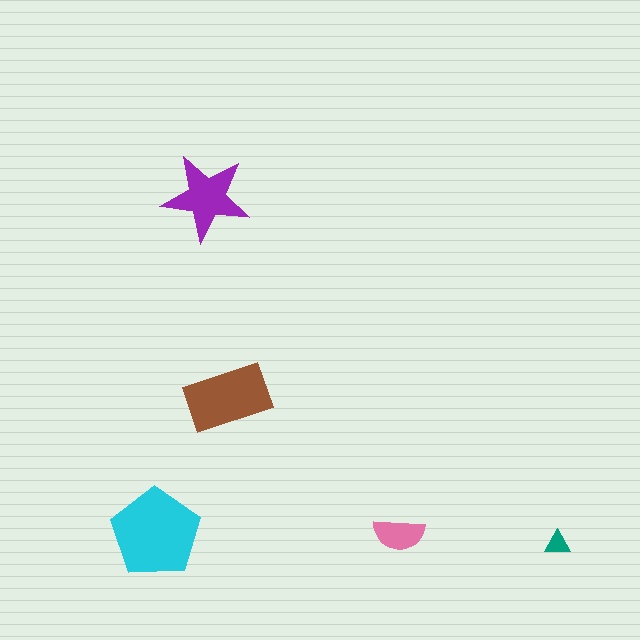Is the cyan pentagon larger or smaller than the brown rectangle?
Larger.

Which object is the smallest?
The teal triangle.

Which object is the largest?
The cyan pentagon.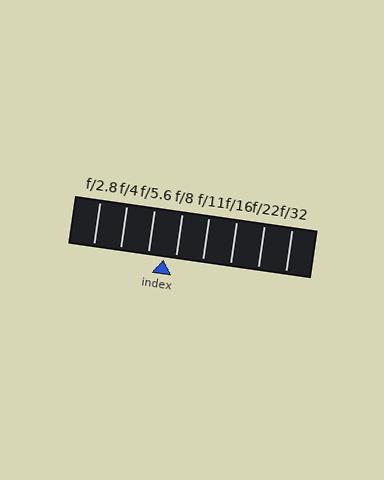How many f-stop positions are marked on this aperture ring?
There are 8 f-stop positions marked.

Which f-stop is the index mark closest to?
The index mark is closest to f/8.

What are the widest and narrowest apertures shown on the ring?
The widest aperture shown is f/2.8 and the narrowest is f/32.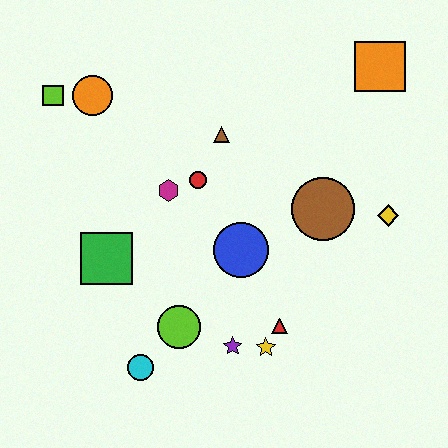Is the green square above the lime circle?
Yes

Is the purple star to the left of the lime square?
No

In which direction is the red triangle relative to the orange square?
The red triangle is below the orange square.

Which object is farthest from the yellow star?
The lime square is farthest from the yellow star.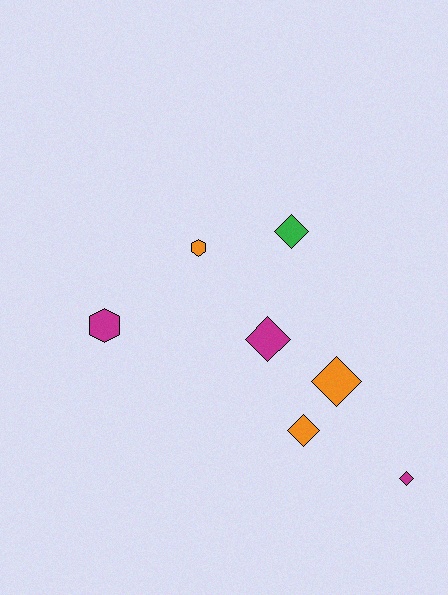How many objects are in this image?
There are 7 objects.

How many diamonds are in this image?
There are 5 diamonds.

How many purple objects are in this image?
There are no purple objects.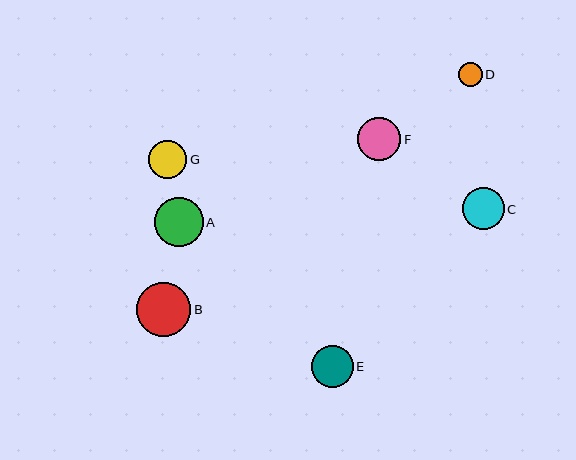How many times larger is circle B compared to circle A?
Circle B is approximately 1.1 times the size of circle A.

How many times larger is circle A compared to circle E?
Circle A is approximately 1.2 times the size of circle E.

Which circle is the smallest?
Circle D is the smallest with a size of approximately 24 pixels.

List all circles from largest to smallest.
From largest to smallest: B, A, F, C, E, G, D.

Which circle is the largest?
Circle B is the largest with a size of approximately 54 pixels.